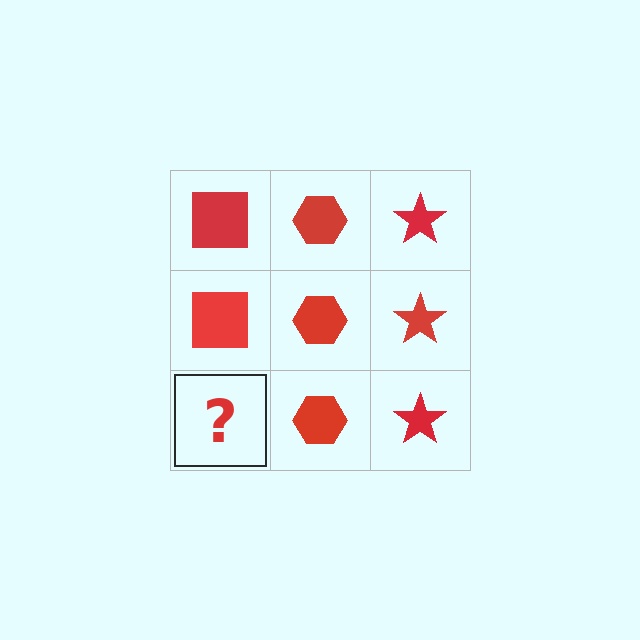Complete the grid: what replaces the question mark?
The question mark should be replaced with a red square.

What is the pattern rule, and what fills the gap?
The rule is that each column has a consistent shape. The gap should be filled with a red square.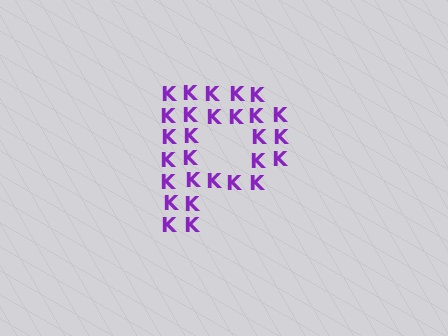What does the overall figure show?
The overall figure shows the letter P.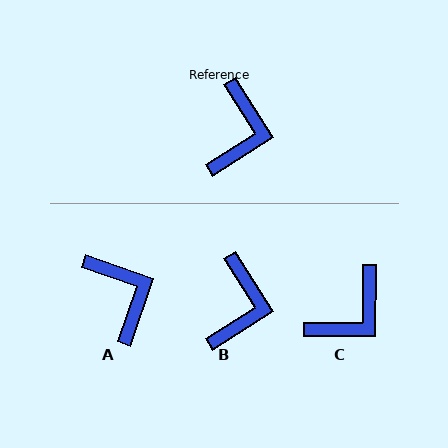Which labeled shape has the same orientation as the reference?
B.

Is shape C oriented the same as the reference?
No, it is off by about 32 degrees.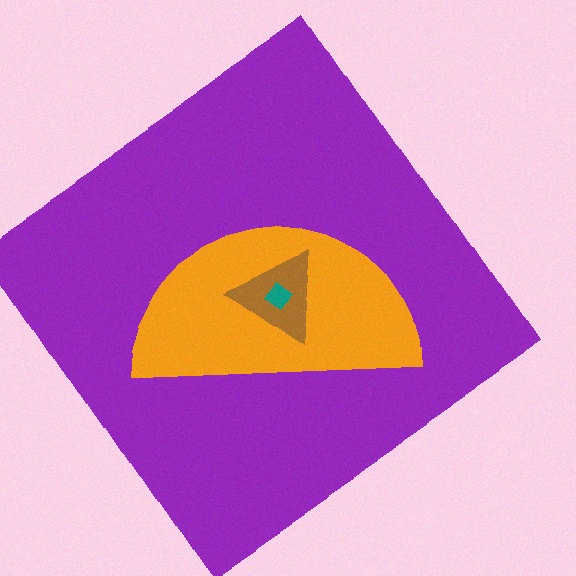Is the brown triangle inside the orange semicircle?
Yes.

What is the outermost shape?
The purple diamond.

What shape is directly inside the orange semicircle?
The brown triangle.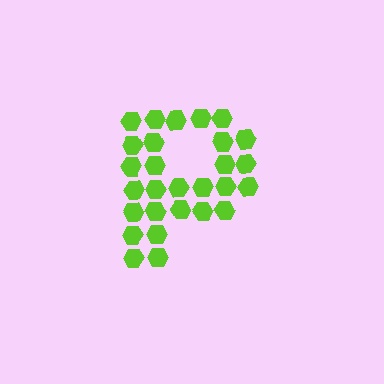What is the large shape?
The large shape is the letter P.